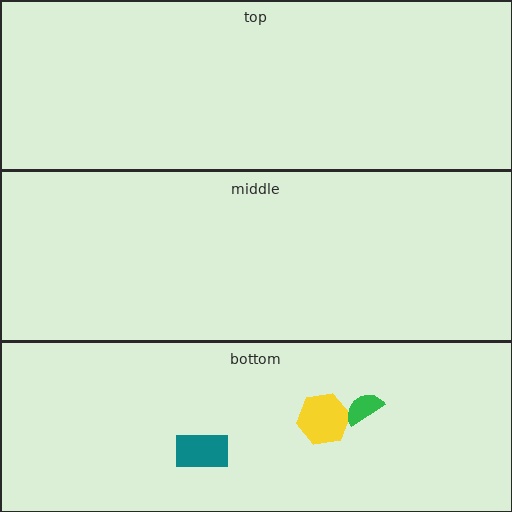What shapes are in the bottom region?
The teal rectangle, the yellow hexagon, the green semicircle.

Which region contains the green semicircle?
The bottom region.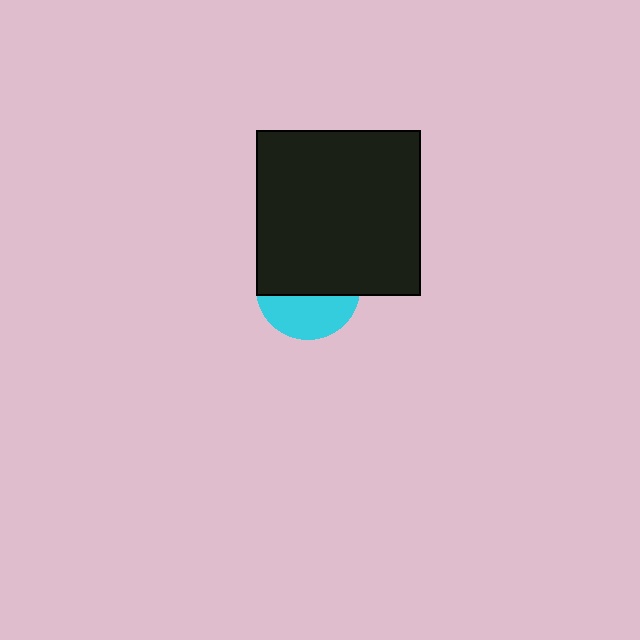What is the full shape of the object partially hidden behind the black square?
The partially hidden object is a cyan circle.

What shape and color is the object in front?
The object in front is a black square.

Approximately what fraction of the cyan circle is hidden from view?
Roughly 59% of the cyan circle is hidden behind the black square.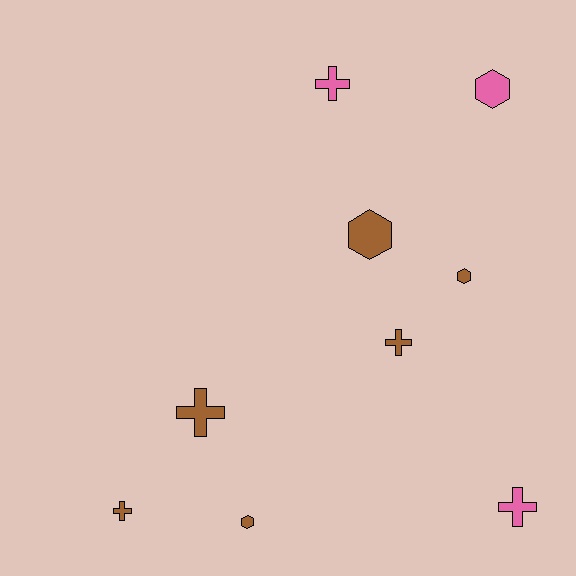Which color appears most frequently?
Brown, with 6 objects.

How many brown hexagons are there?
There are 3 brown hexagons.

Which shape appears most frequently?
Cross, with 5 objects.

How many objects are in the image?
There are 9 objects.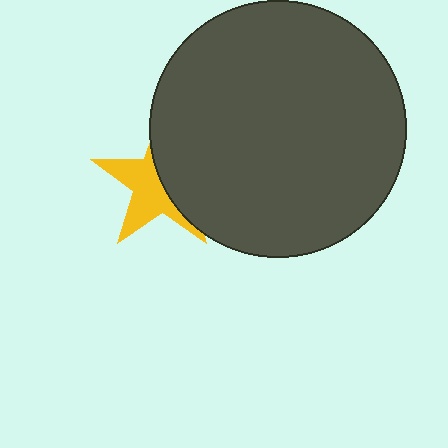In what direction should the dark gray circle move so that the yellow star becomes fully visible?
The dark gray circle should move right. That is the shortest direction to clear the overlap and leave the yellow star fully visible.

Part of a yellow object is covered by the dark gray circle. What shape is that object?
It is a star.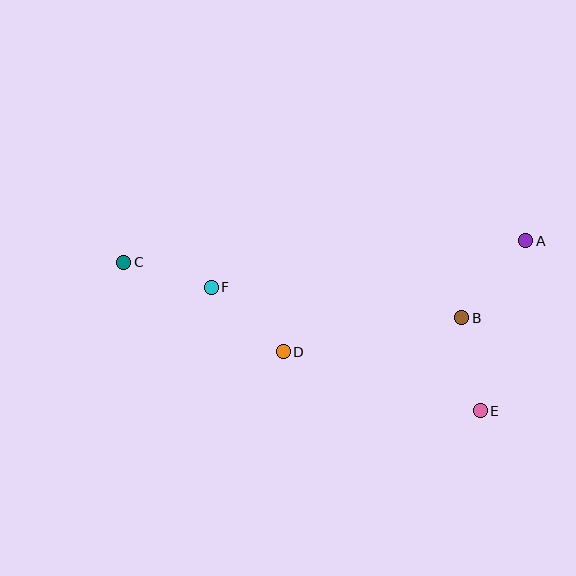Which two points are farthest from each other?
Points A and C are farthest from each other.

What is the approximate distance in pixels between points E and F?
The distance between E and F is approximately 296 pixels.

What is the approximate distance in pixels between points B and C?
The distance between B and C is approximately 342 pixels.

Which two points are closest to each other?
Points C and F are closest to each other.